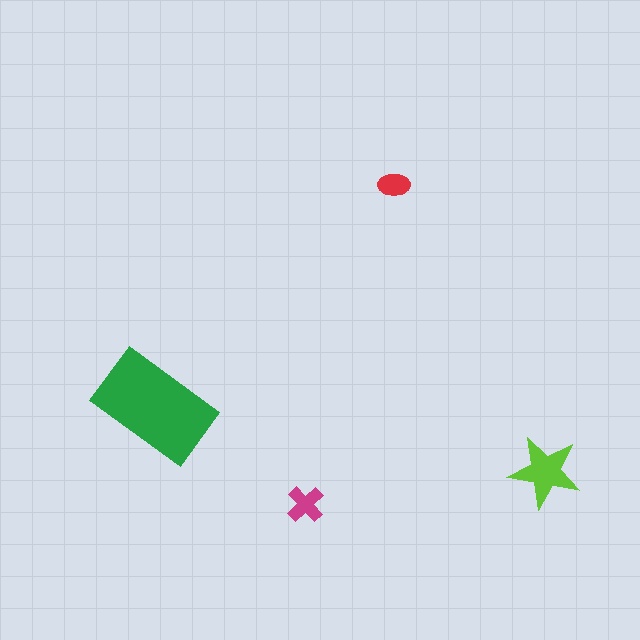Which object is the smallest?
The red ellipse.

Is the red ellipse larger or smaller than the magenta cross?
Smaller.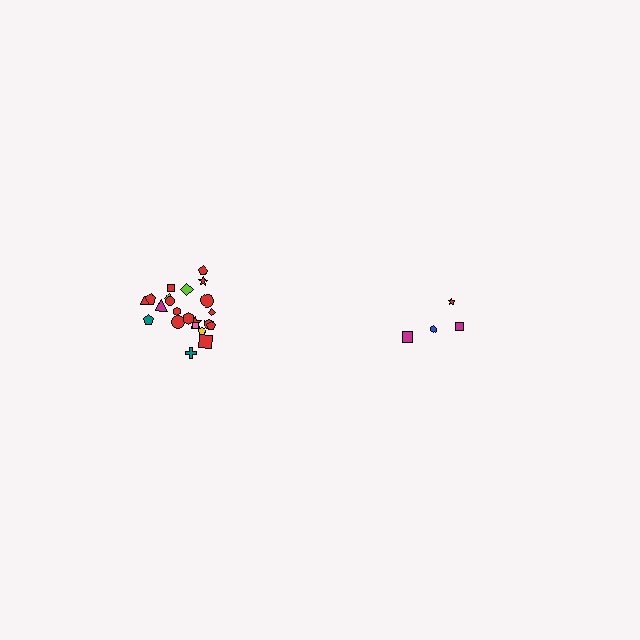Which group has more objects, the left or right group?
The left group.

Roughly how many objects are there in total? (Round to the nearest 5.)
Roughly 25 objects in total.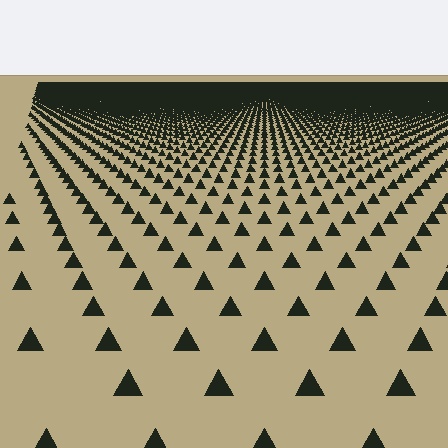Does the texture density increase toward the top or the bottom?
Density increases toward the top.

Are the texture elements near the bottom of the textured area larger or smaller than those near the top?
Larger. Near the bottom, elements are closer to the viewer and appear at a bigger on-screen size.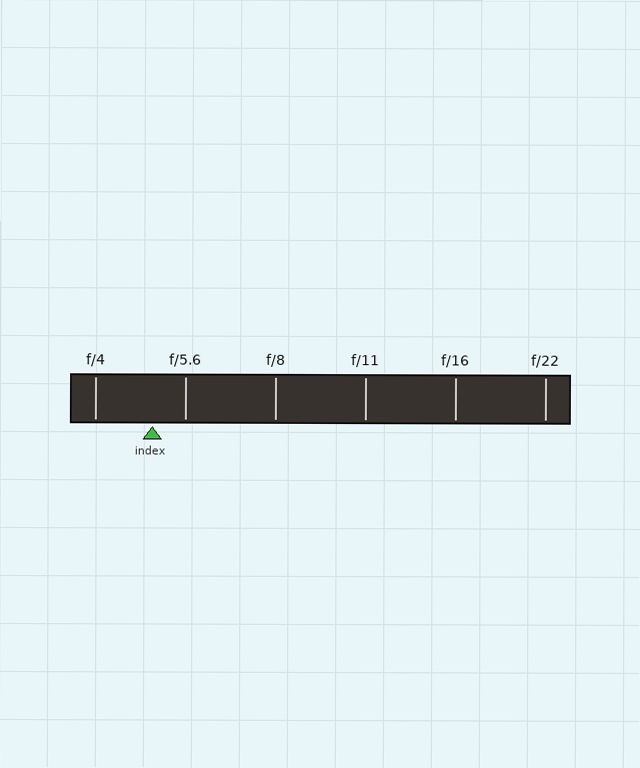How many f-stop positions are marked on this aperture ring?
There are 6 f-stop positions marked.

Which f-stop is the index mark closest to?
The index mark is closest to f/5.6.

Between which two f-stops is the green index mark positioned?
The index mark is between f/4 and f/5.6.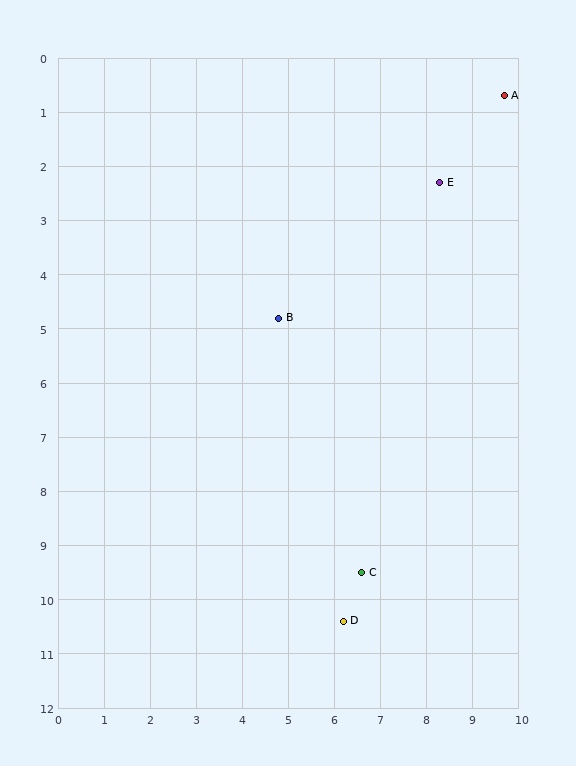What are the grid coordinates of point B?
Point B is at approximately (4.8, 4.8).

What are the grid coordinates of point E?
Point E is at approximately (8.3, 2.3).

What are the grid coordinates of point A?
Point A is at approximately (9.7, 0.7).